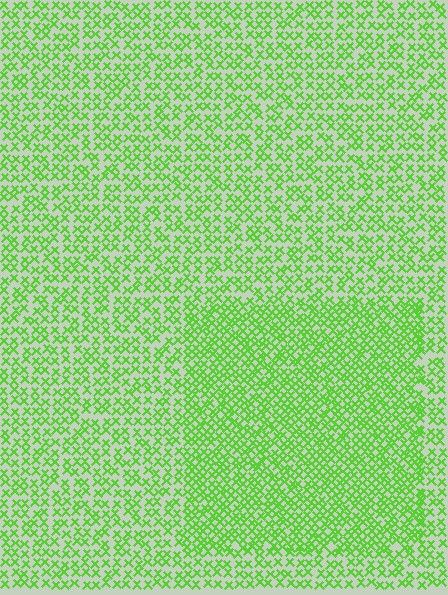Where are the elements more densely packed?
The elements are more densely packed inside the rectangle boundary.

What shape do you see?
I see a rectangle.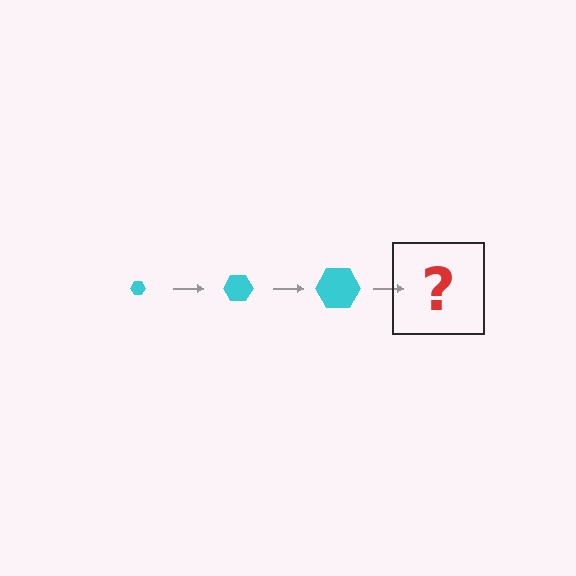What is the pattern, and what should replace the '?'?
The pattern is that the hexagon gets progressively larger each step. The '?' should be a cyan hexagon, larger than the previous one.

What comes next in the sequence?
The next element should be a cyan hexagon, larger than the previous one.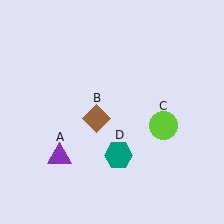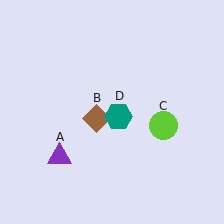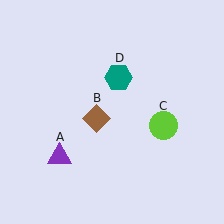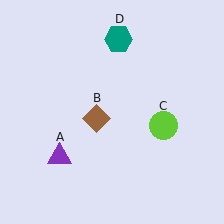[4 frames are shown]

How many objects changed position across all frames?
1 object changed position: teal hexagon (object D).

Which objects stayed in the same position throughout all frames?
Purple triangle (object A) and brown diamond (object B) and lime circle (object C) remained stationary.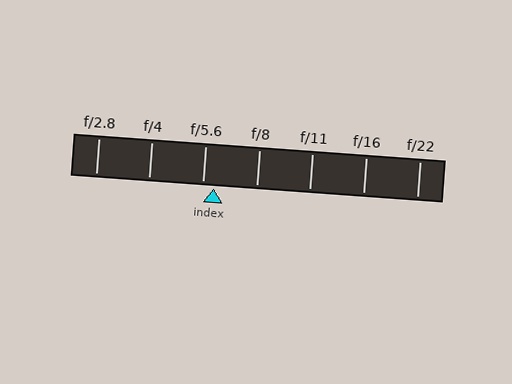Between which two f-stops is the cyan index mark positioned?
The index mark is between f/5.6 and f/8.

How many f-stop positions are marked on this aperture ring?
There are 7 f-stop positions marked.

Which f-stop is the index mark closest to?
The index mark is closest to f/5.6.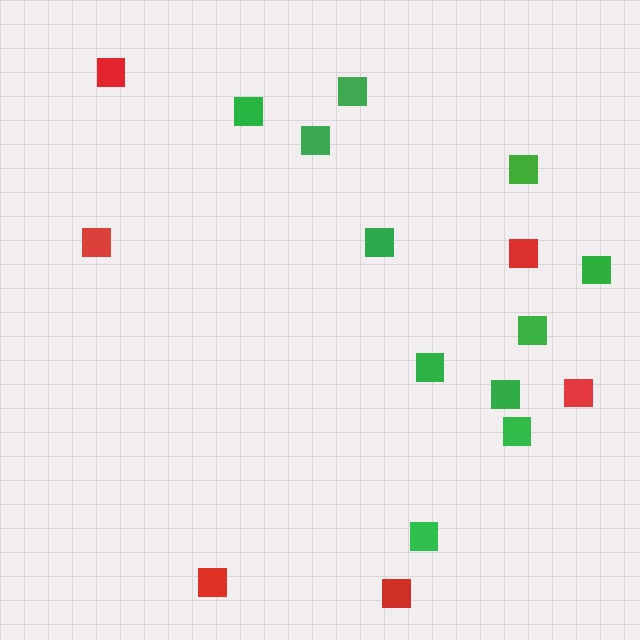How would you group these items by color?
There are 2 groups: one group of red squares (6) and one group of green squares (11).